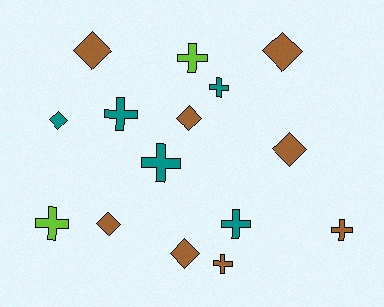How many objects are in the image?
There are 15 objects.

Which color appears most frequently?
Brown, with 8 objects.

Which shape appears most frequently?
Cross, with 8 objects.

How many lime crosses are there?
There are 2 lime crosses.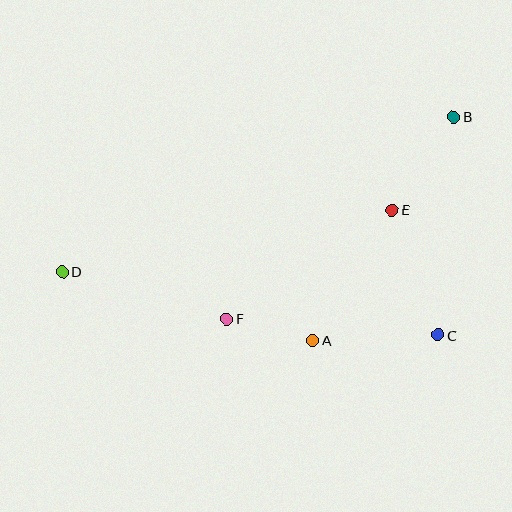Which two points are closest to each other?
Points A and F are closest to each other.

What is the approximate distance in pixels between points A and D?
The distance between A and D is approximately 260 pixels.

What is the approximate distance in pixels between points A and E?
The distance between A and E is approximately 153 pixels.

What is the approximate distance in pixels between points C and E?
The distance between C and E is approximately 133 pixels.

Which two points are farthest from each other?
Points B and D are farthest from each other.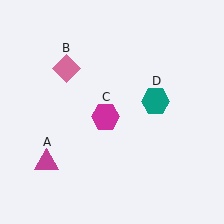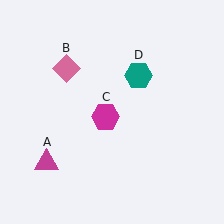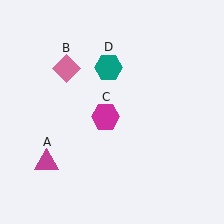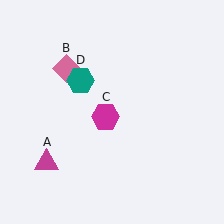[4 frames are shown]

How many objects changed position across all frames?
1 object changed position: teal hexagon (object D).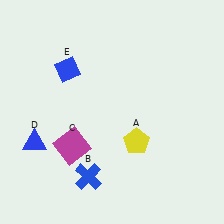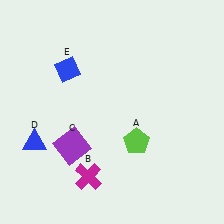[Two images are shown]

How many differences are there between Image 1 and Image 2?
There are 3 differences between the two images.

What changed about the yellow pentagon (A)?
In Image 1, A is yellow. In Image 2, it changed to lime.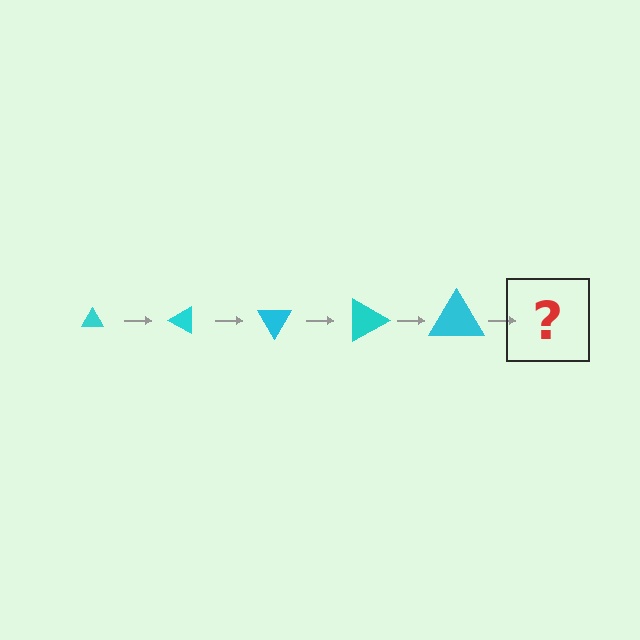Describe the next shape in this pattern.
It should be a triangle, larger than the previous one and rotated 150 degrees from the start.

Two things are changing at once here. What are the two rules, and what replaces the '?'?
The two rules are that the triangle grows larger each step and it rotates 30 degrees each step. The '?' should be a triangle, larger than the previous one and rotated 150 degrees from the start.